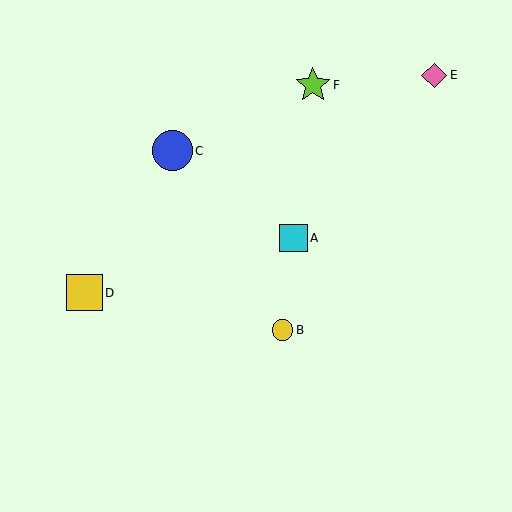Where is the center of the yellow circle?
The center of the yellow circle is at (283, 330).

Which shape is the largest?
The blue circle (labeled C) is the largest.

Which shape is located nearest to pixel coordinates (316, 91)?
The lime star (labeled F) at (313, 85) is nearest to that location.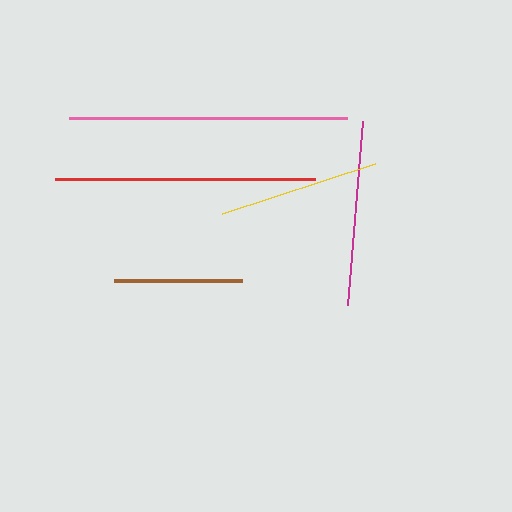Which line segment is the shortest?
The brown line is the shortest at approximately 128 pixels.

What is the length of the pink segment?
The pink segment is approximately 278 pixels long.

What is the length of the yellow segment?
The yellow segment is approximately 161 pixels long.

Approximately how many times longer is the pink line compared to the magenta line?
The pink line is approximately 1.5 times the length of the magenta line.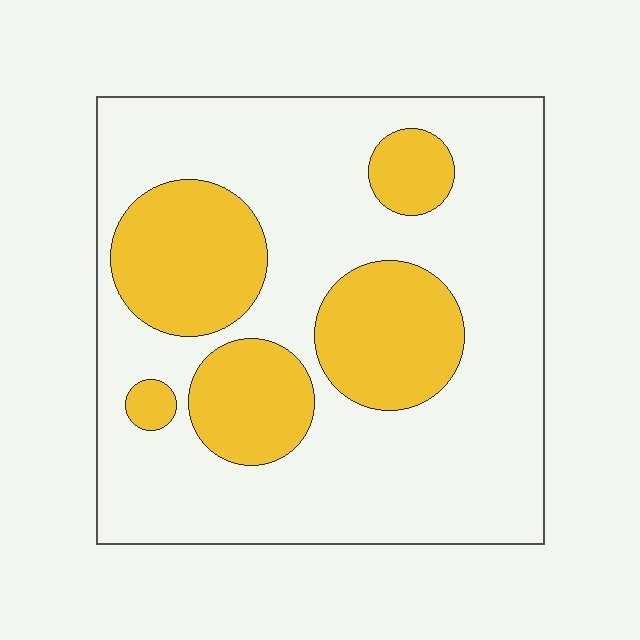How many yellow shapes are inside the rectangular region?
5.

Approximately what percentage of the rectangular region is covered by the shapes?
Approximately 30%.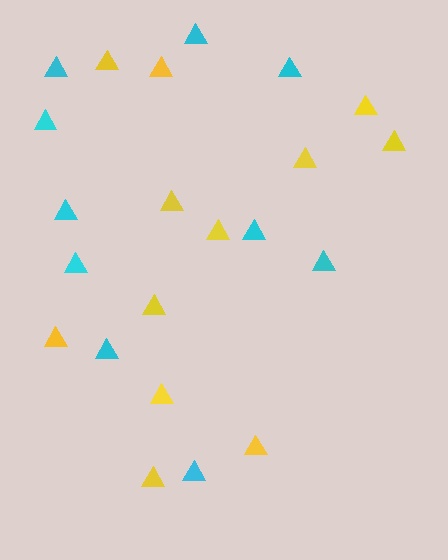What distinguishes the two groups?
There are 2 groups: one group of cyan triangles (10) and one group of yellow triangles (12).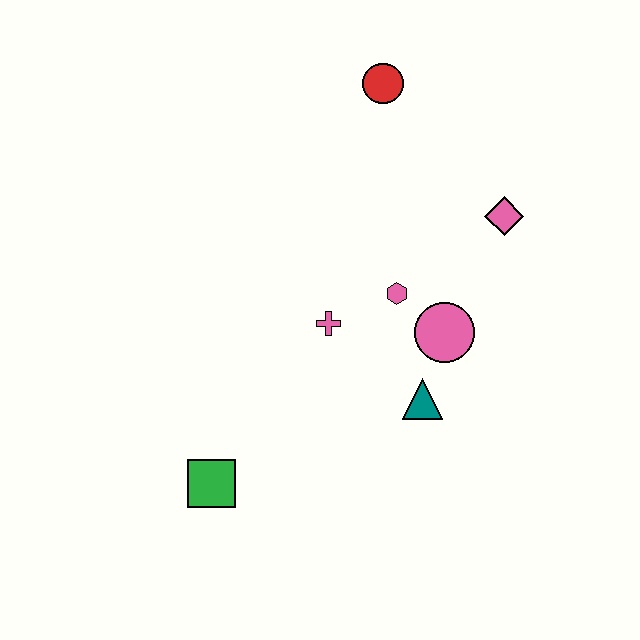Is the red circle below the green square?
No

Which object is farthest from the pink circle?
The green square is farthest from the pink circle.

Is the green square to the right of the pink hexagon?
No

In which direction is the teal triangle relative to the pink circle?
The teal triangle is below the pink circle.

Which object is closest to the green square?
The pink cross is closest to the green square.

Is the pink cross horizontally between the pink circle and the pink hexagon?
No